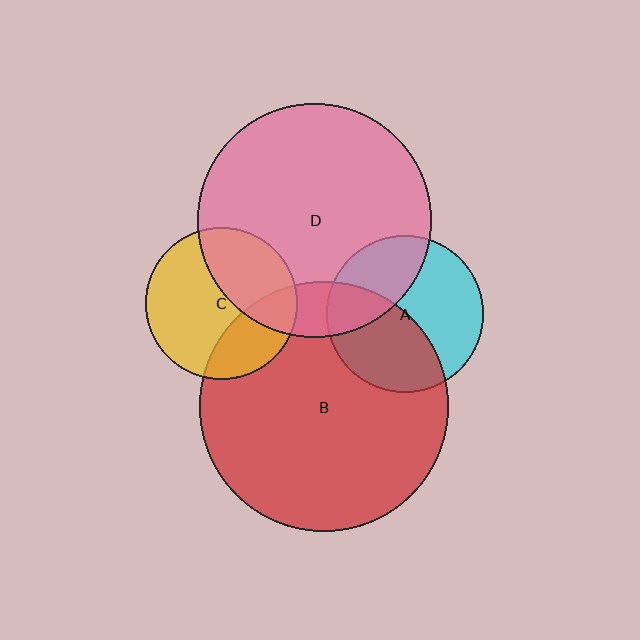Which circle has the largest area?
Circle B (red).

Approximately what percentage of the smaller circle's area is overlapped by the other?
Approximately 30%.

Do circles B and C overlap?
Yes.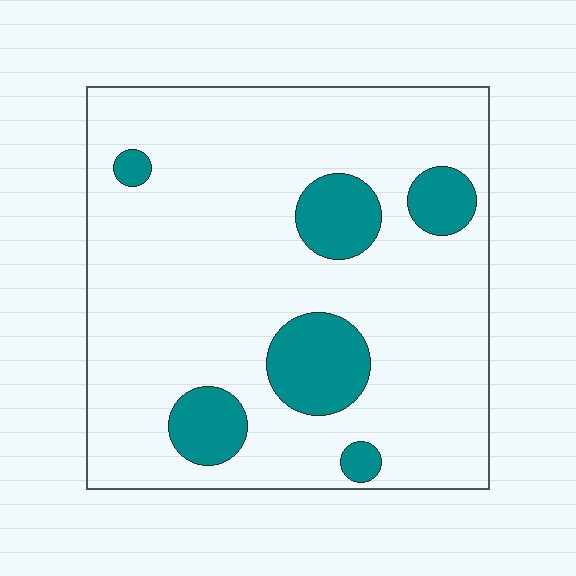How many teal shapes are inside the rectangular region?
6.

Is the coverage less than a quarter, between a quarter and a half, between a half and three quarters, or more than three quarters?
Less than a quarter.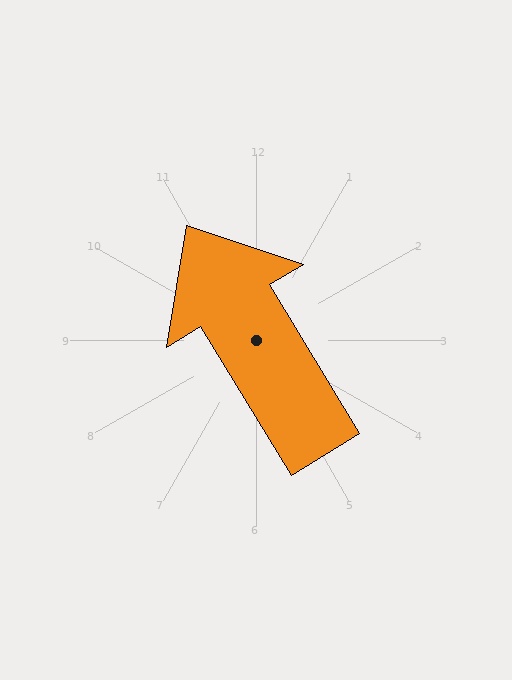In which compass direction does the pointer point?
Northwest.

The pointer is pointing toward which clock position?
Roughly 11 o'clock.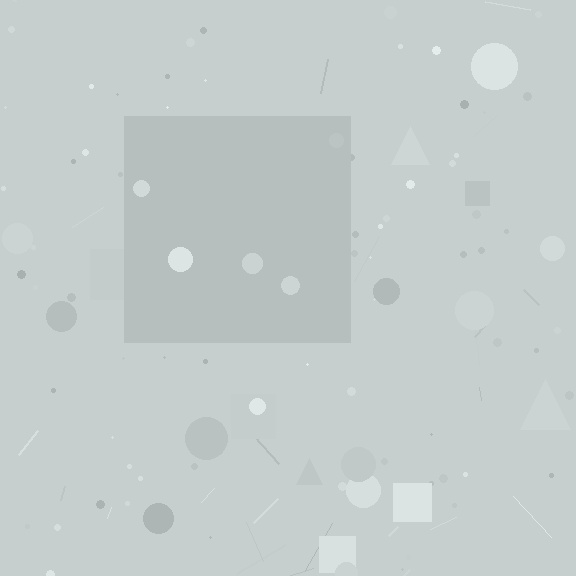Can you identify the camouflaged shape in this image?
The camouflaged shape is a square.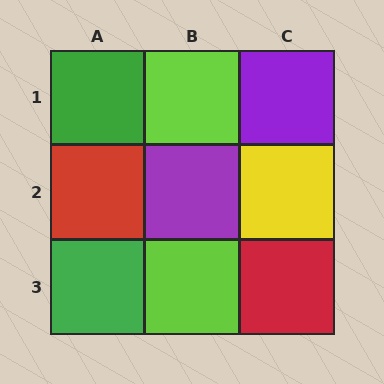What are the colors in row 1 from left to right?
Green, lime, purple.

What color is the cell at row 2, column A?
Red.